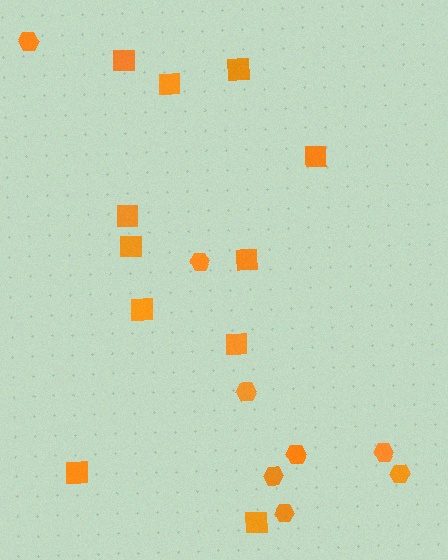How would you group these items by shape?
There are 2 groups: one group of squares (11) and one group of hexagons (8).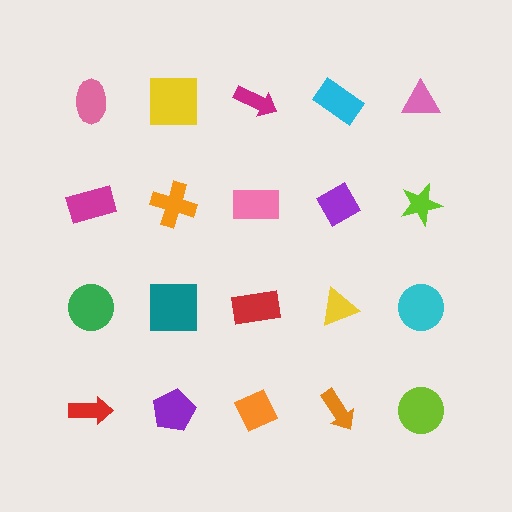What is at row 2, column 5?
A lime star.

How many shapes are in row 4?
5 shapes.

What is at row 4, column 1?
A red arrow.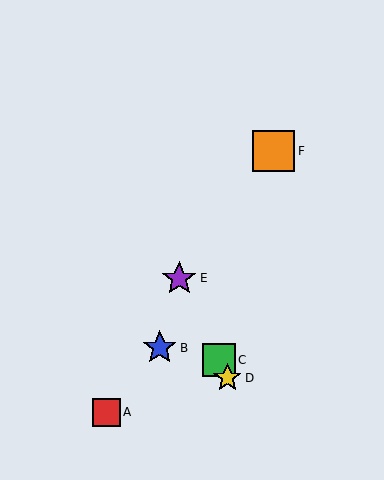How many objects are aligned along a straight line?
3 objects (C, D, E) are aligned along a straight line.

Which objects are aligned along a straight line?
Objects C, D, E are aligned along a straight line.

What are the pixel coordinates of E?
Object E is at (179, 278).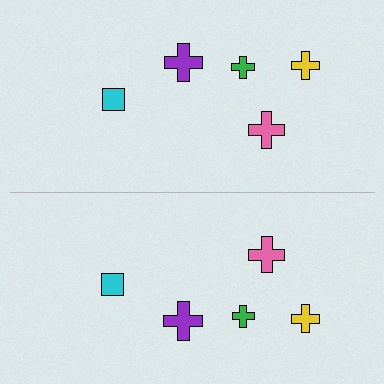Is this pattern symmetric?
Yes, this pattern has bilateral (reflection) symmetry.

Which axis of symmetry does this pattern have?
The pattern has a horizontal axis of symmetry running through the center of the image.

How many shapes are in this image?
There are 10 shapes in this image.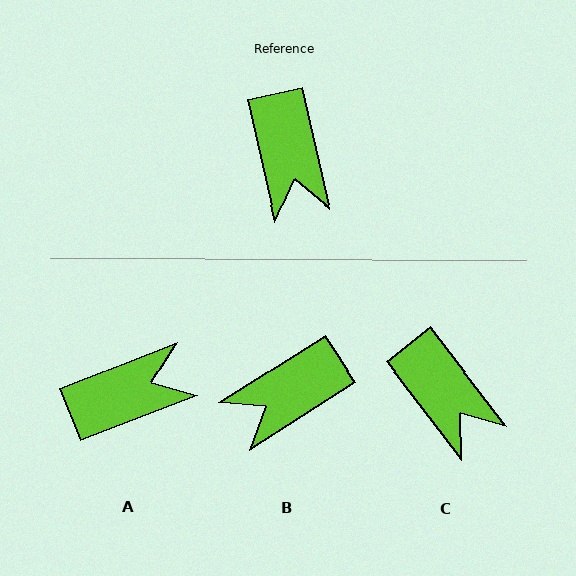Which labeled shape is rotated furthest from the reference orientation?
A, about 99 degrees away.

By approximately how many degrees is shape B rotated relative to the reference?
Approximately 70 degrees clockwise.